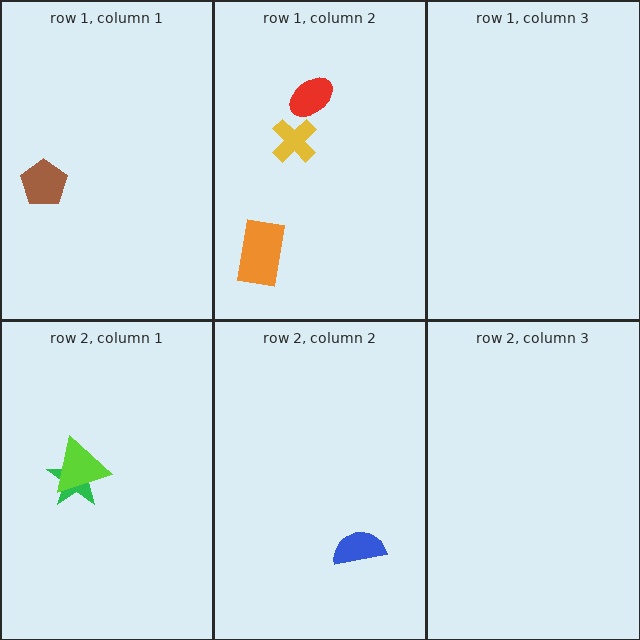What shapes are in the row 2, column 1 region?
The green star, the lime triangle.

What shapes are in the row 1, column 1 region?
The brown pentagon.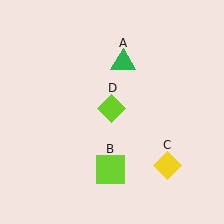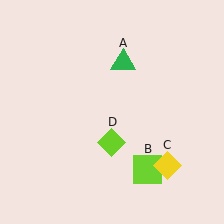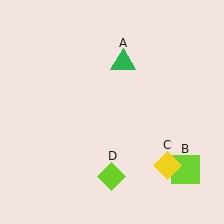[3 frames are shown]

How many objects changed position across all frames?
2 objects changed position: lime square (object B), lime diamond (object D).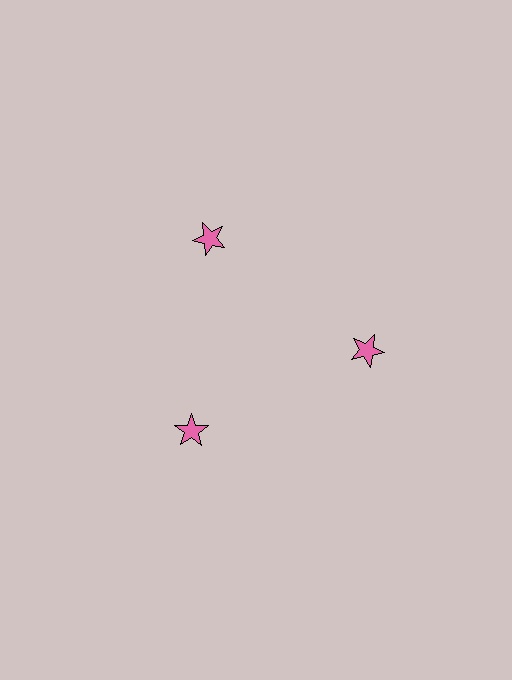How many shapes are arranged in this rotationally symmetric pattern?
There are 3 shapes, arranged in 3 groups of 1.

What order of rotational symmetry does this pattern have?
This pattern has 3-fold rotational symmetry.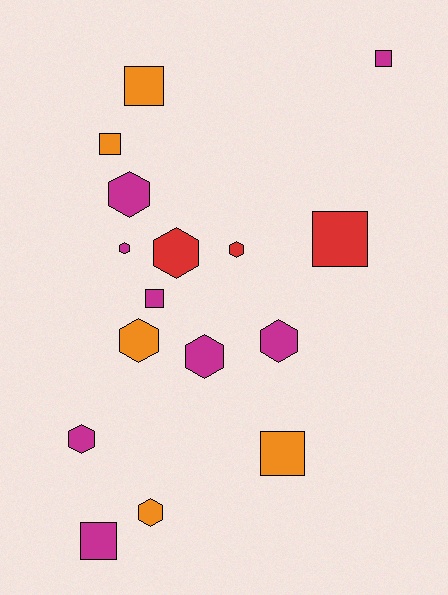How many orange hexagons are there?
There are 2 orange hexagons.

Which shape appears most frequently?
Hexagon, with 9 objects.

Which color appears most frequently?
Magenta, with 8 objects.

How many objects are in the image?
There are 16 objects.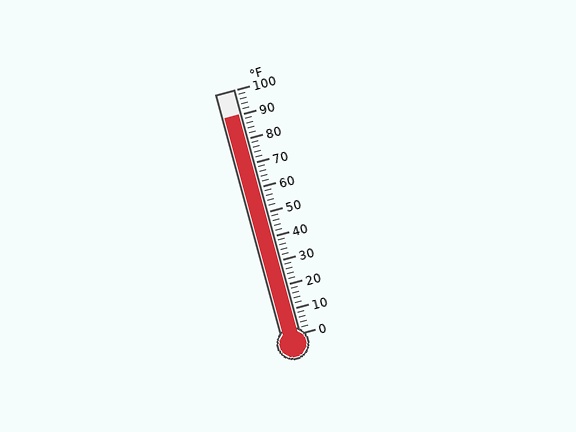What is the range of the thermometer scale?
The thermometer scale ranges from 0°F to 100°F.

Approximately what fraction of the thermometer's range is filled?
The thermometer is filled to approximately 90% of its range.